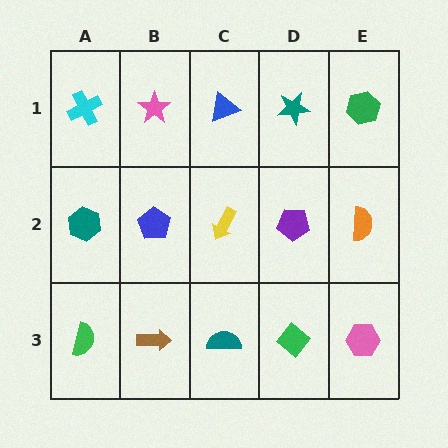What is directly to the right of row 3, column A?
A brown arrow.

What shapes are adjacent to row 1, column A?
A teal hexagon (row 2, column A), a pink star (row 1, column B).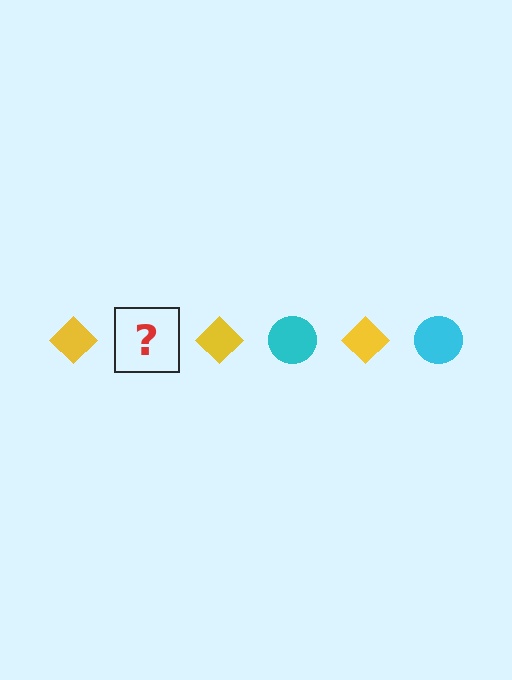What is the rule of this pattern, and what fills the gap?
The rule is that the pattern alternates between yellow diamond and cyan circle. The gap should be filled with a cyan circle.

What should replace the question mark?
The question mark should be replaced with a cyan circle.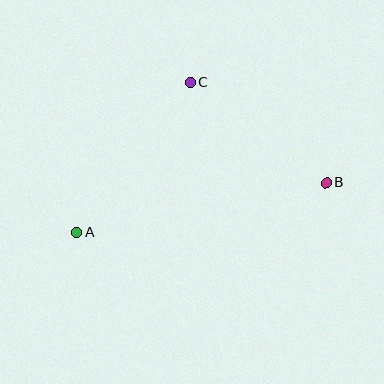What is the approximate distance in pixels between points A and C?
The distance between A and C is approximately 188 pixels.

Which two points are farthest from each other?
Points A and B are farthest from each other.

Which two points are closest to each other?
Points B and C are closest to each other.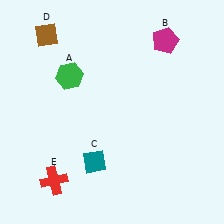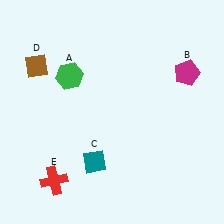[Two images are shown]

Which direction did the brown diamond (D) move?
The brown diamond (D) moved down.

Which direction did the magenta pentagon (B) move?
The magenta pentagon (B) moved down.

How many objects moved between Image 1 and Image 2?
2 objects moved between the two images.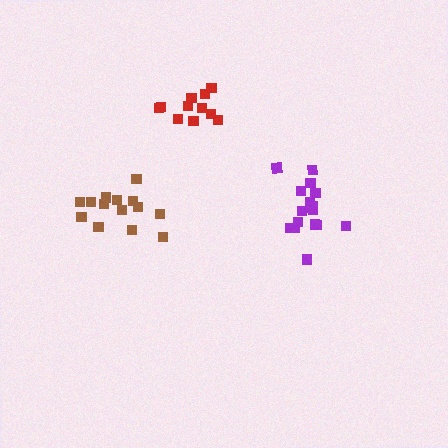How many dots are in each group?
Group 1: 14 dots, Group 2: 17 dots, Group 3: 11 dots (42 total).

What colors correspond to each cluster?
The clusters are colored: brown, purple, red.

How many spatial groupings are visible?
There are 3 spatial groupings.